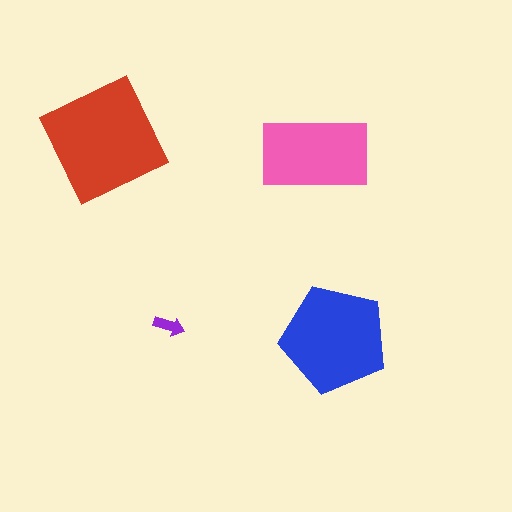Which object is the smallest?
The purple arrow.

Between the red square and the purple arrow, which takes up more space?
The red square.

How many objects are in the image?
There are 4 objects in the image.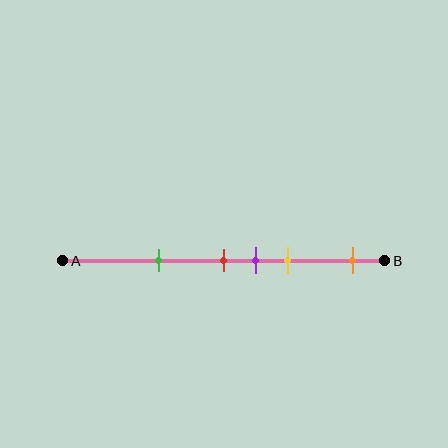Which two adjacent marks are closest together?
The red and purple marks are the closest adjacent pair.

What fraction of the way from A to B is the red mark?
The red mark is approximately 50% (0.5) of the way from A to B.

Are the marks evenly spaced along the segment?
No, the marks are not evenly spaced.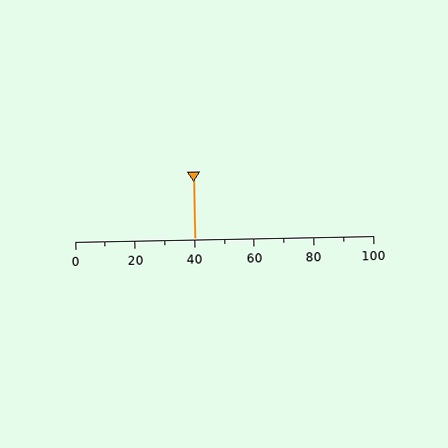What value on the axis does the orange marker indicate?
The marker indicates approximately 40.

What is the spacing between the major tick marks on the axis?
The major ticks are spaced 20 apart.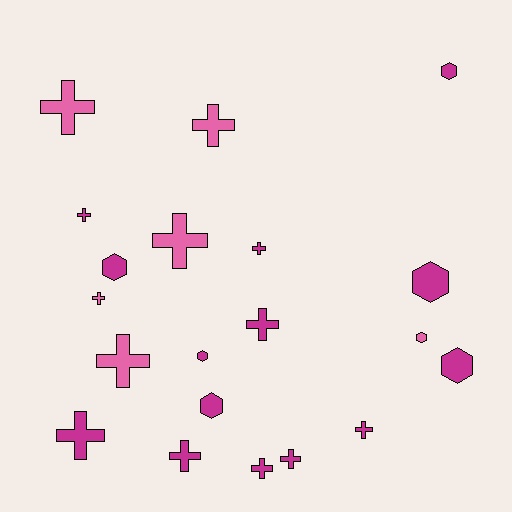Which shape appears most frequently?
Cross, with 13 objects.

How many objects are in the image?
There are 20 objects.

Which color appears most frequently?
Magenta, with 14 objects.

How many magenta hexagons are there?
There are 6 magenta hexagons.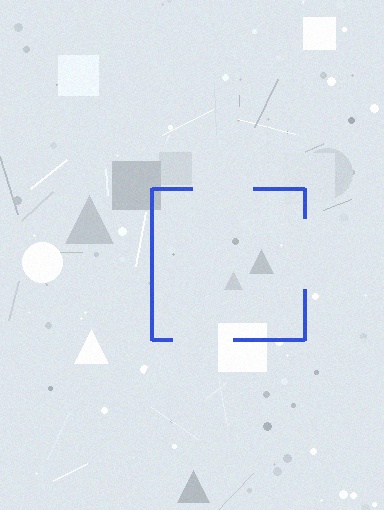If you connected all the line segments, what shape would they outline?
They would outline a square.